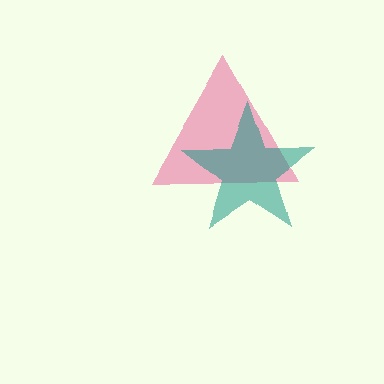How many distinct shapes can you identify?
There are 2 distinct shapes: a pink triangle, a teal star.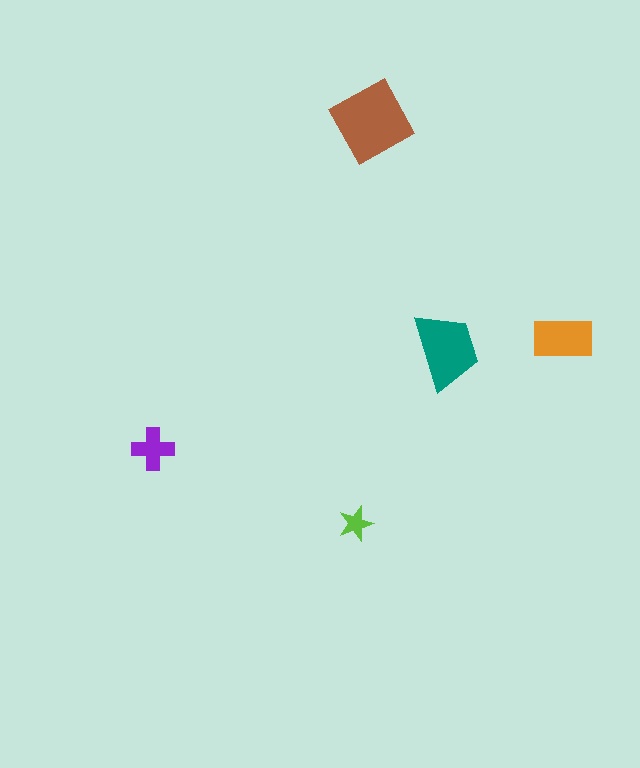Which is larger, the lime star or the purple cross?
The purple cross.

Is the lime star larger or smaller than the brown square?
Smaller.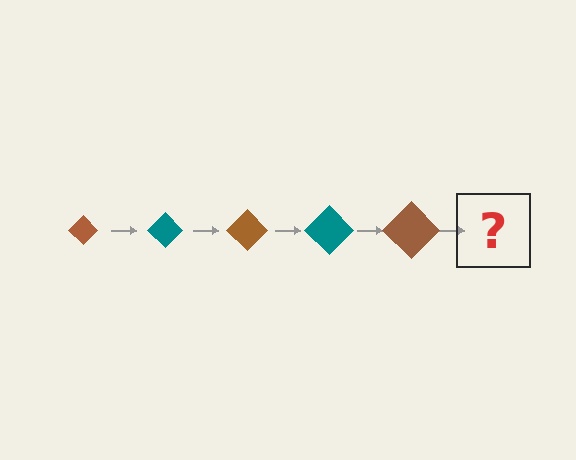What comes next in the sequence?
The next element should be a teal diamond, larger than the previous one.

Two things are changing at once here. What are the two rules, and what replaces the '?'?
The two rules are that the diamond grows larger each step and the color cycles through brown and teal. The '?' should be a teal diamond, larger than the previous one.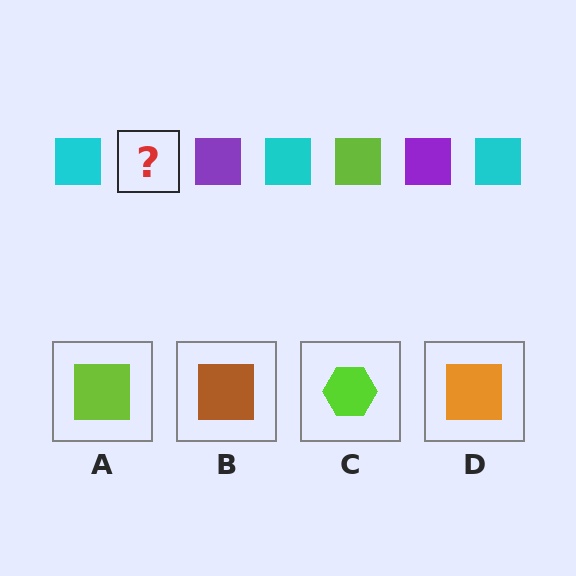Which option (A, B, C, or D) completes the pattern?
A.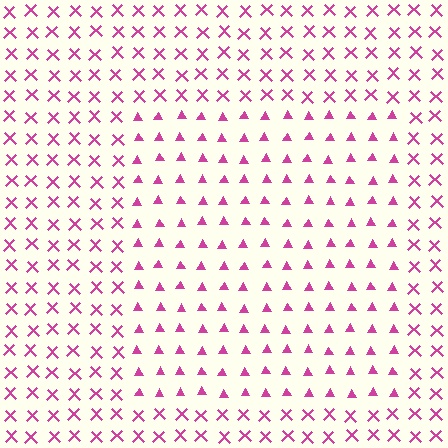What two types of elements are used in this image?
The image uses triangles inside the rectangle region and X marks outside it.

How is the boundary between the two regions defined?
The boundary is defined by a change in element shape: triangles inside vs. X marks outside. All elements share the same color and spacing.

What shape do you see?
I see a rectangle.